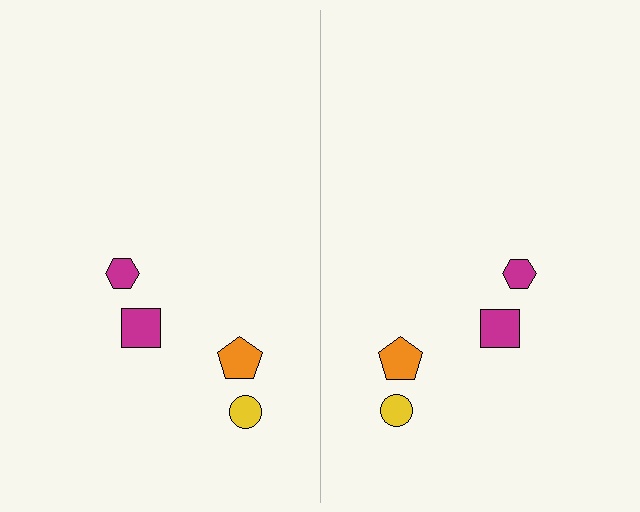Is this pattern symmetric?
Yes, this pattern has bilateral (reflection) symmetry.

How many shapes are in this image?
There are 8 shapes in this image.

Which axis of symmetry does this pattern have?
The pattern has a vertical axis of symmetry running through the center of the image.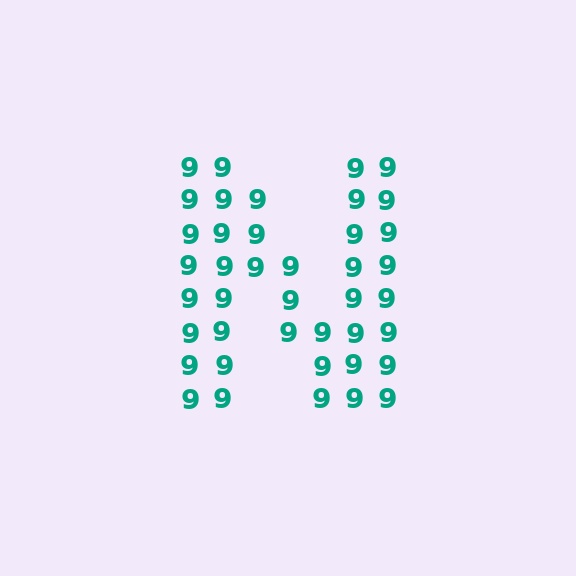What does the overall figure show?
The overall figure shows the letter N.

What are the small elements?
The small elements are digit 9's.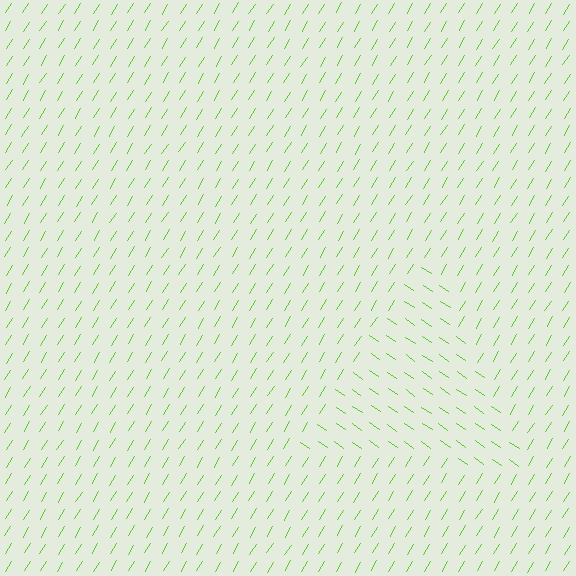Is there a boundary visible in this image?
Yes, there is a texture boundary formed by a change in line orientation.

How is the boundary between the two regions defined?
The boundary is defined purely by a change in line orientation (approximately 87 degrees difference). All lines are the same color and thickness.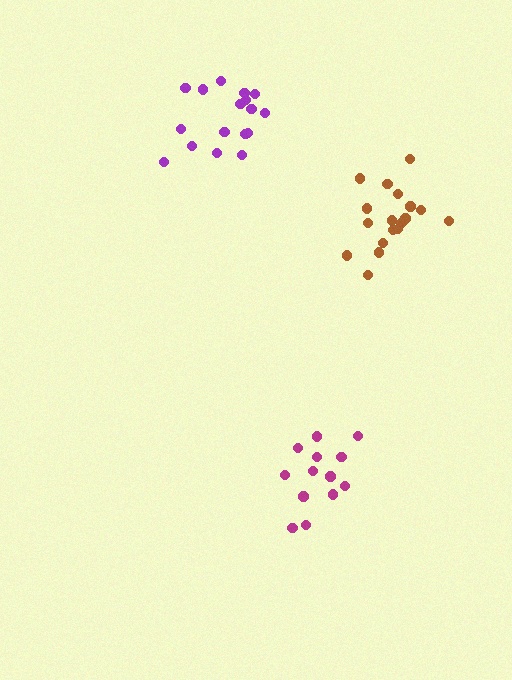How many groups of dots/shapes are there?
There are 3 groups.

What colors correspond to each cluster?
The clusters are colored: magenta, brown, purple.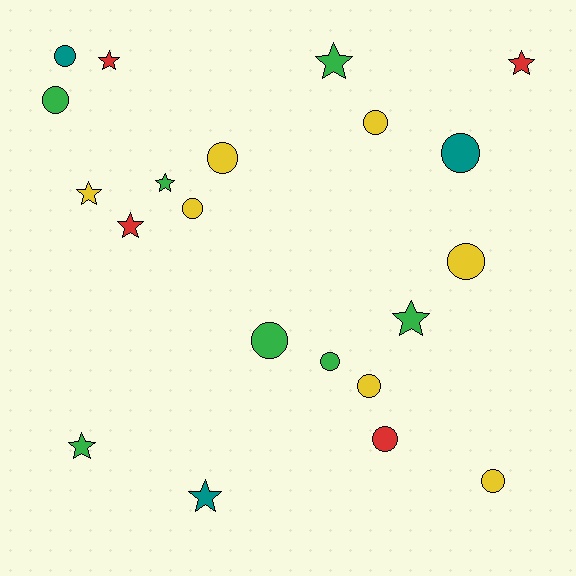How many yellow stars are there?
There is 1 yellow star.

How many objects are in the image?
There are 21 objects.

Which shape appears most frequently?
Circle, with 12 objects.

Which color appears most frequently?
Green, with 7 objects.